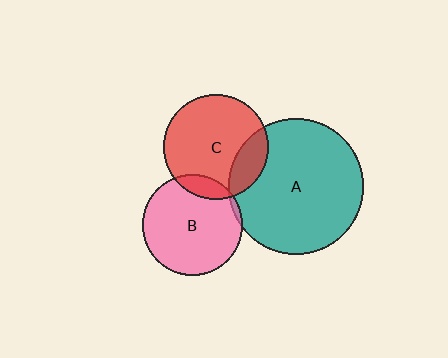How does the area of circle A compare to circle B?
Approximately 1.8 times.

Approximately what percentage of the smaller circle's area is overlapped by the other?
Approximately 5%.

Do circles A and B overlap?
Yes.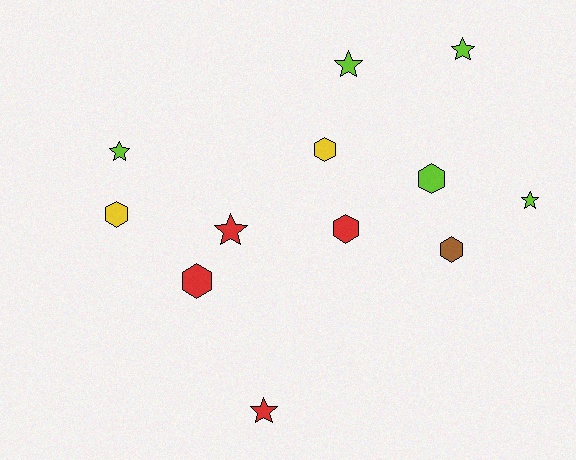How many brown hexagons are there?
There is 1 brown hexagon.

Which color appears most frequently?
Lime, with 5 objects.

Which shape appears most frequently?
Star, with 6 objects.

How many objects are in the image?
There are 12 objects.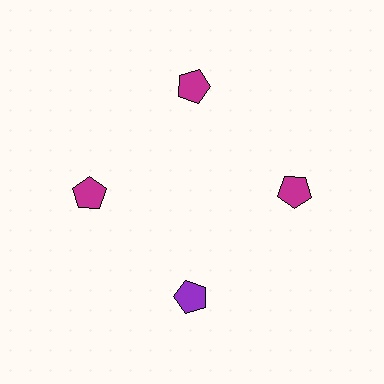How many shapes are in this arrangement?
There are 4 shapes arranged in a ring pattern.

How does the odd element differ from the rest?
It has a different color: purple instead of magenta.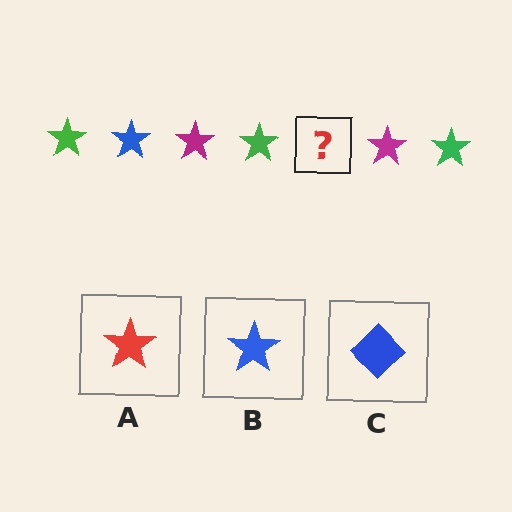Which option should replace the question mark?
Option B.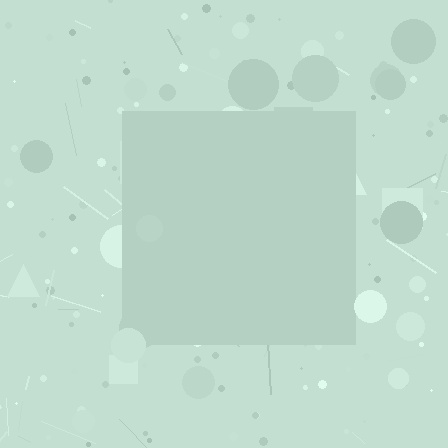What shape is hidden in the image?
A square is hidden in the image.